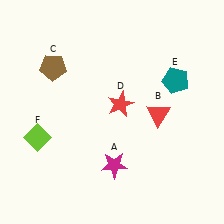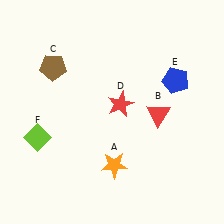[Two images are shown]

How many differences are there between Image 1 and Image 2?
There are 2 differences between the two images.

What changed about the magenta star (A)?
In Image 1, A is magenta. In Image 2, it changed to orange.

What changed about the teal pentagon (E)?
In Image 1, E is teal. In Image 2, it changed to blue.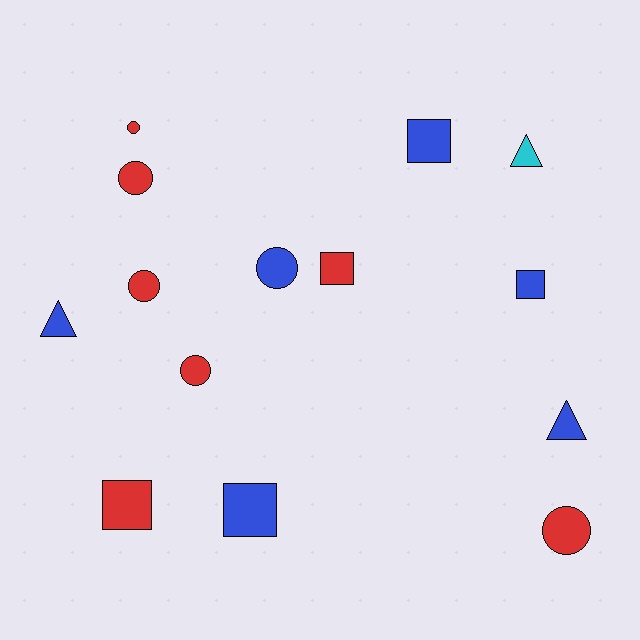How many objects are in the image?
There are 14 objects.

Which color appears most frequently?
Red, with 7 objects.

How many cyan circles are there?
There are no cyan circles.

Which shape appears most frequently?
Circle, with 6 objects.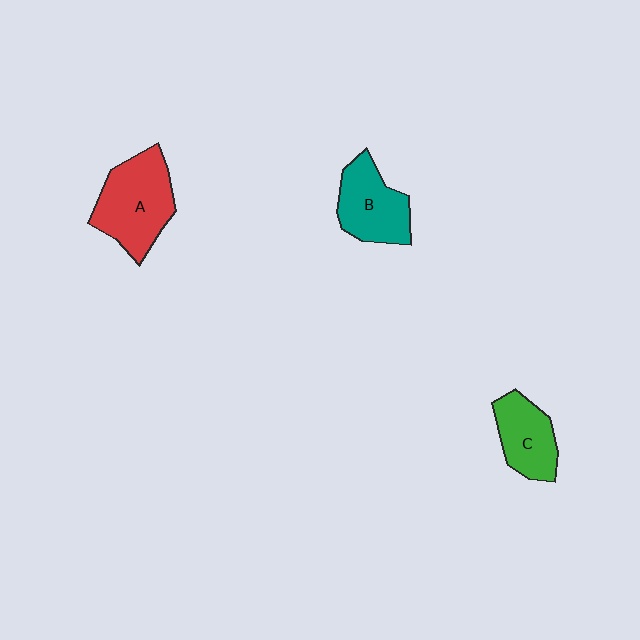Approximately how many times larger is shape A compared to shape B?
Approximately 1.3 times.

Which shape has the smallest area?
Shape C (green).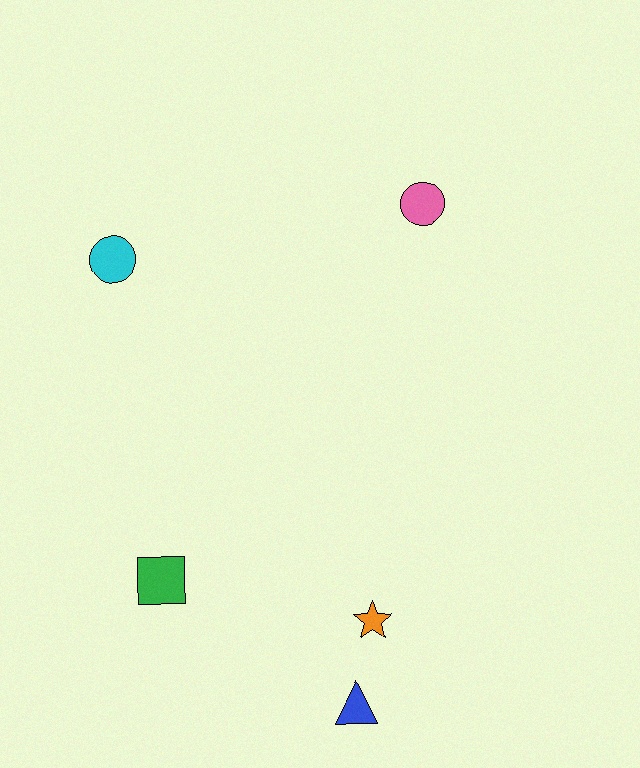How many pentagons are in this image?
There are no pentagons.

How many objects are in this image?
There are 5 objects.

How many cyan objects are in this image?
There is 1 cyan object.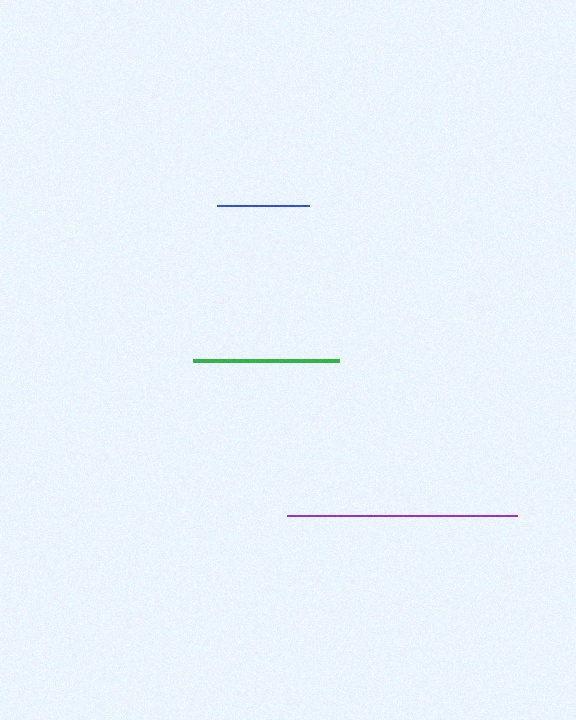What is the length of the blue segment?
The blue segment is approximately 92 pixels long.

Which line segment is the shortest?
The blue line is the shortest at approximately 92 pixels.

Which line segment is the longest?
The purple line is the longest at approximately 230 pixels.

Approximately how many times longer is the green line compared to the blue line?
The green line is approximately 1.6 times the length of the blue line.